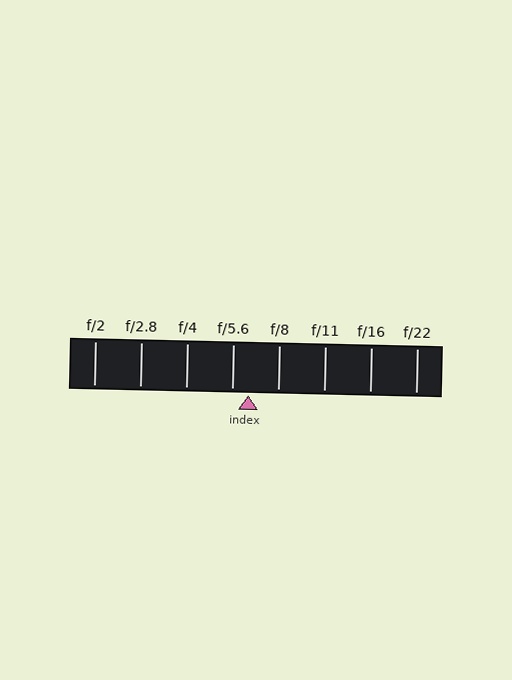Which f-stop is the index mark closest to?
The index mark is closest to f/5.6.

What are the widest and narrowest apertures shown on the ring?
The widest aperture shown is f/2 and the narrowest is f/22.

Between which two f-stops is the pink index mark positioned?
The index mark is between f/5.6 and f/8.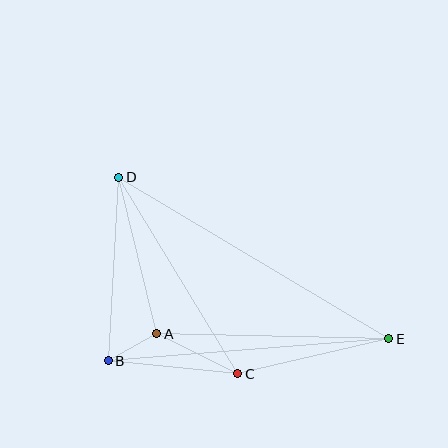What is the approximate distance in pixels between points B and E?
The distance between B and E is approximately 281 pixels.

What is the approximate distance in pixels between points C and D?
The distance between C and D is approximately 230 pixels.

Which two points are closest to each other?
Points A and B are closest to each other.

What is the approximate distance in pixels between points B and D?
The distance between B and D is approximately 184 pixels.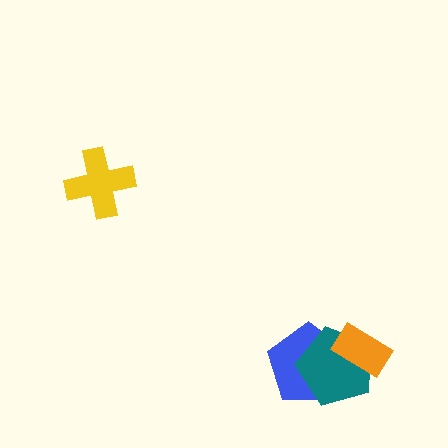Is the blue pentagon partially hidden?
Yes, it is partially covered by another shape.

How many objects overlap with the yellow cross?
0 objects overlap with the yellow cross.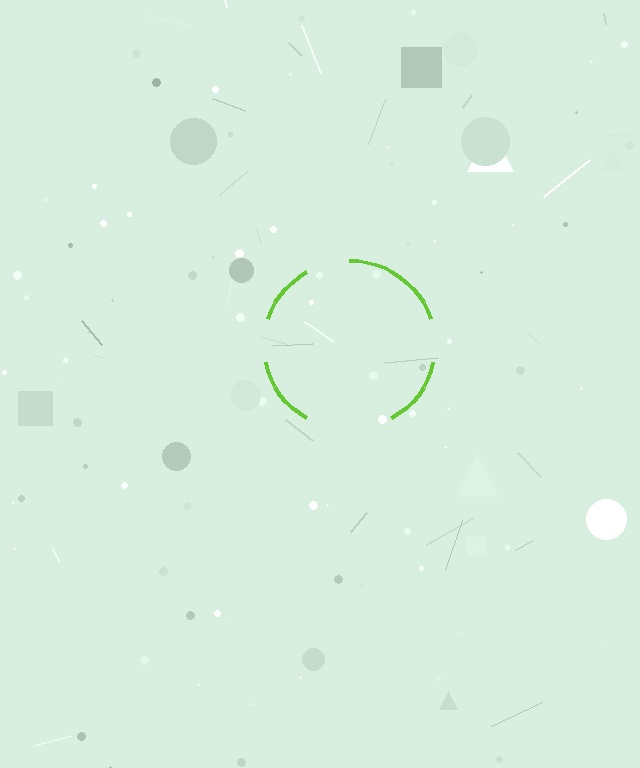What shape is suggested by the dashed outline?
The dashed outline suggests a circle.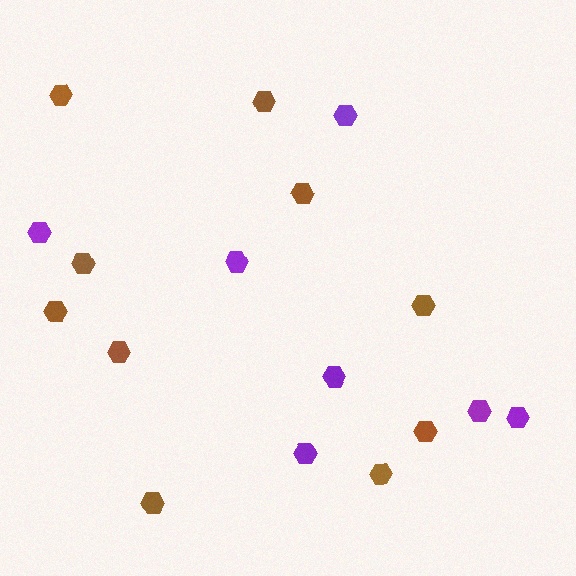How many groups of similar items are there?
There are 2 groups: one group of brown hexagons (10) and one group of purple hexagons (7).